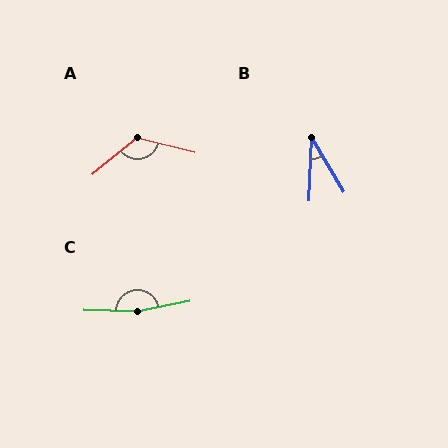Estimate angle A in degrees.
Approximately 127 degrees.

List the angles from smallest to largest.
B (32°), A (127°), C (167°).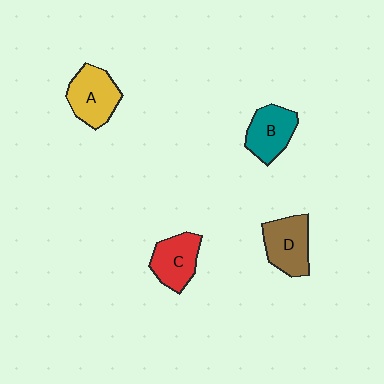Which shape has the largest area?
Shape A (yellow).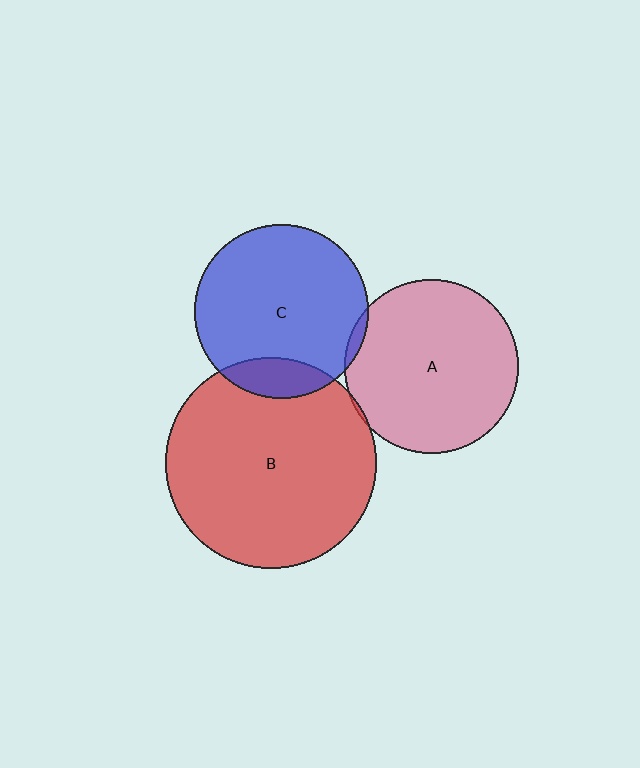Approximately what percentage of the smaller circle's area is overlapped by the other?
Approximately 5%.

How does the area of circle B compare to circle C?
Approximately 1.5 times.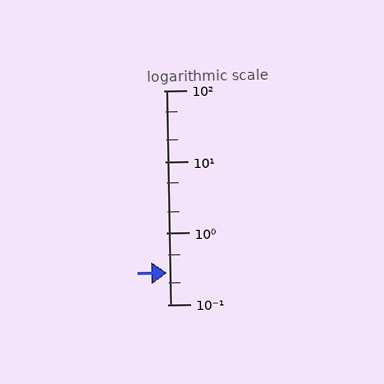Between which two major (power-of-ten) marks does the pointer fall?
The pointer is between 0.1 and 1.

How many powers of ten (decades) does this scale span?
The scale spans 3 decades, from 0.1 to 100.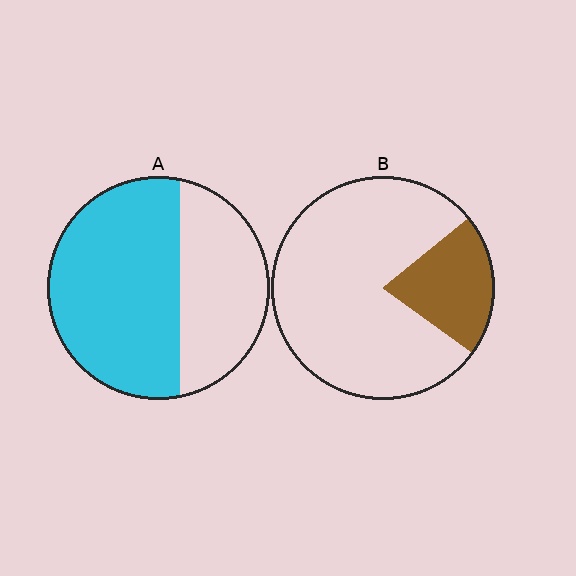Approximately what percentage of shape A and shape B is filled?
A is approximately 60% and B is approximately 20%.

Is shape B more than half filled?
No.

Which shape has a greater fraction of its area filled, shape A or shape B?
Shape A.